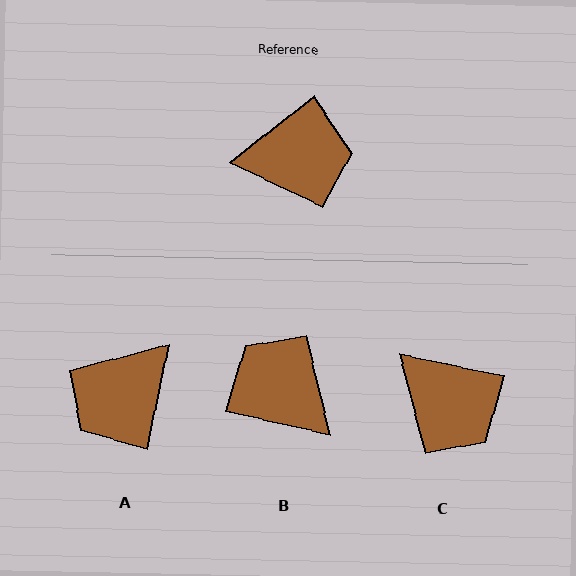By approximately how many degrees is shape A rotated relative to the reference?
Approximately 139 degrees clockwise.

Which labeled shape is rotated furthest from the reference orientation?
A, about 139 degrees away.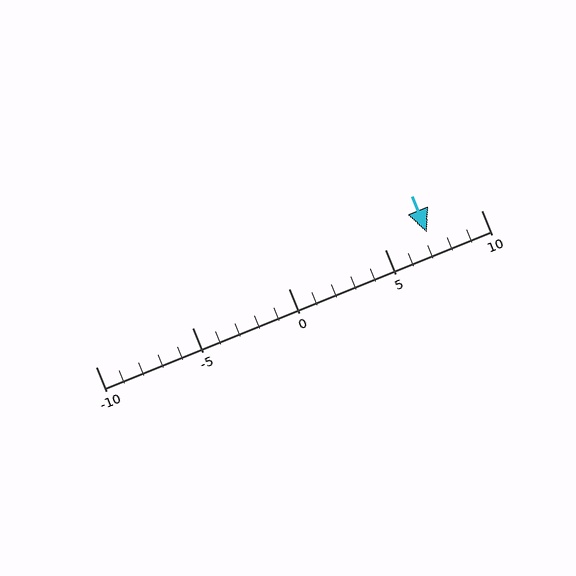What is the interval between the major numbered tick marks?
The major tick marks are spaced 5 units apart.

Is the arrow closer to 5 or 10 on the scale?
The arrow is closer to 5.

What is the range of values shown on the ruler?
The ruler shows values from -10 to 10.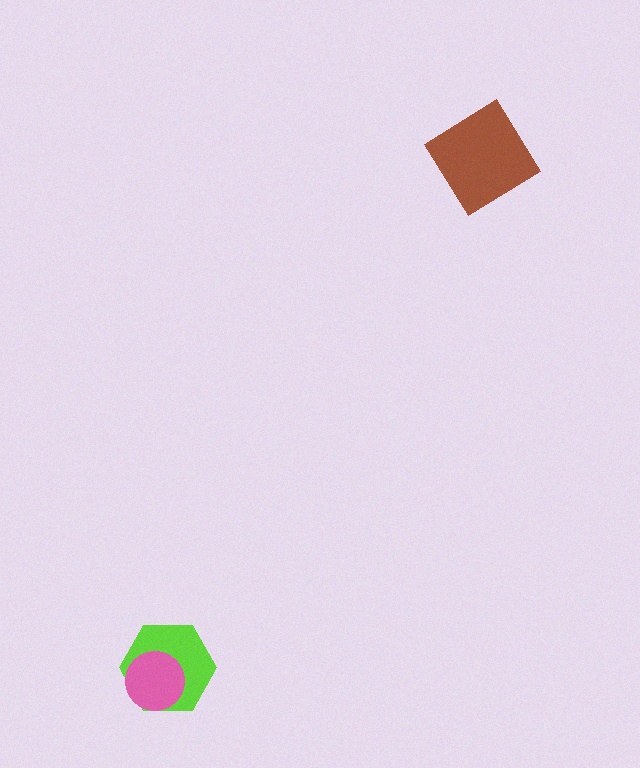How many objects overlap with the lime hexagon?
1 object overlaps with the lime hexagon.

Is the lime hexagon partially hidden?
Yes, it is partially covered by another shape.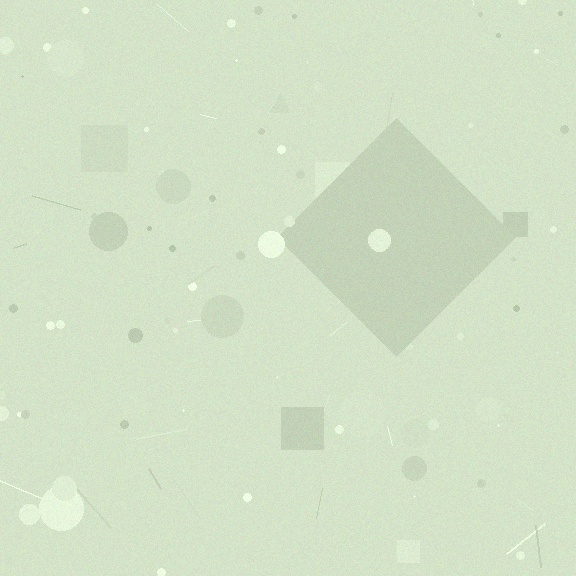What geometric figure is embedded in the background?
A diamond is embedded in the background.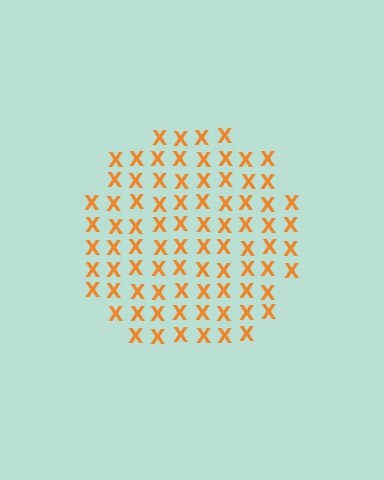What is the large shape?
The large shape is a circle.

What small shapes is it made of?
It is made of small letter X's.